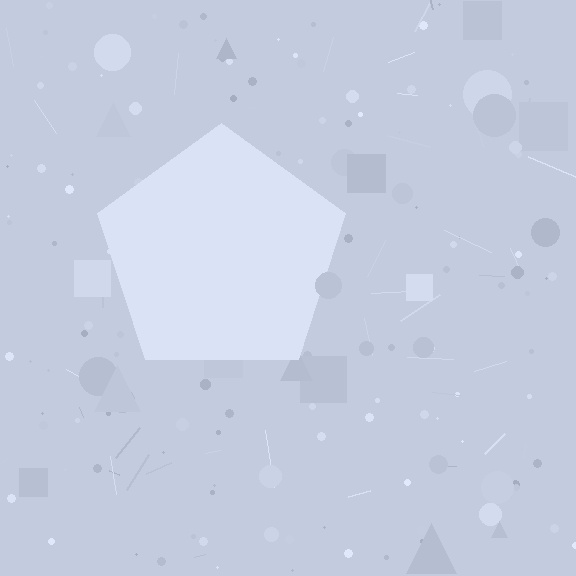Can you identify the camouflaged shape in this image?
The camouflaged shape is a pentagon.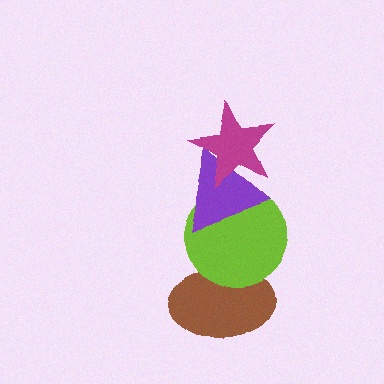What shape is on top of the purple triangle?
The magenta star is on top of the purple triangle.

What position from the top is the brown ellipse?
The brown ellipse is 4th from the top.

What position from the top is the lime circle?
The lime circle is 3rd from the top.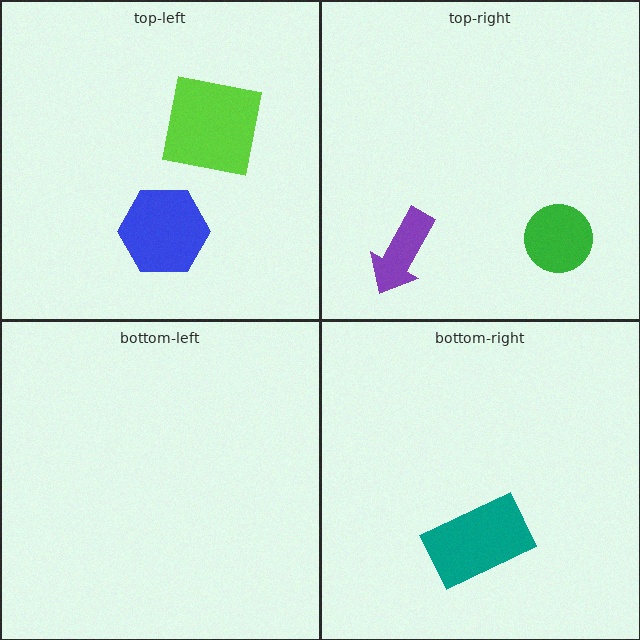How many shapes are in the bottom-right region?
1.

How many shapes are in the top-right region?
2.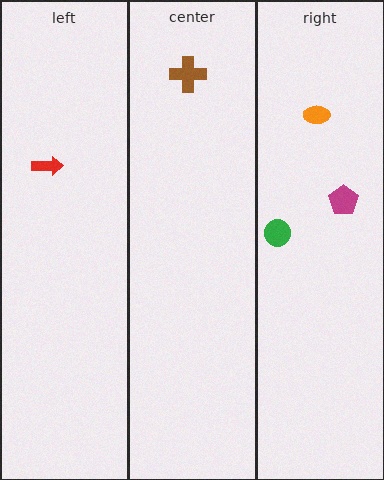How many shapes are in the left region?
1.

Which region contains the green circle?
The right region.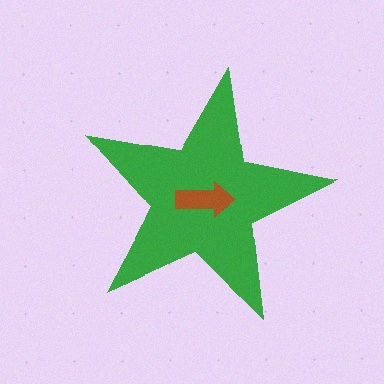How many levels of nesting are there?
2.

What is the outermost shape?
The green star.